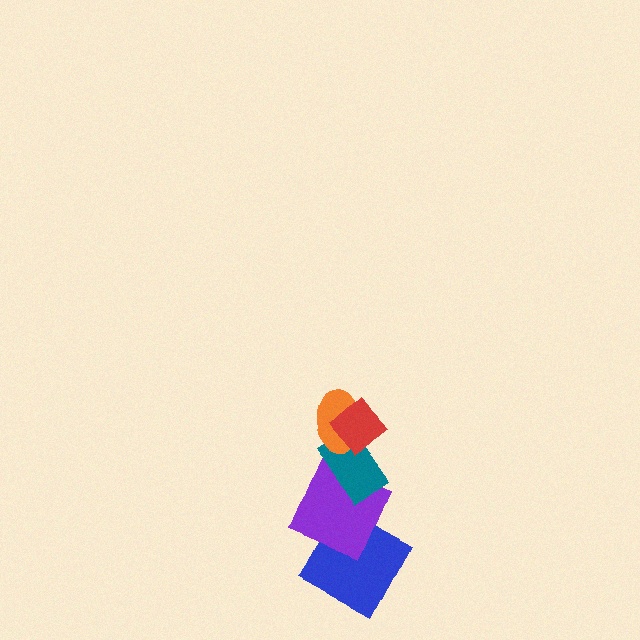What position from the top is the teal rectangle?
The teal rectangle is 3rd from the top.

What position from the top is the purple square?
The purple square is 4th from the top.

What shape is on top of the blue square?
The purple square is on top of the blue square.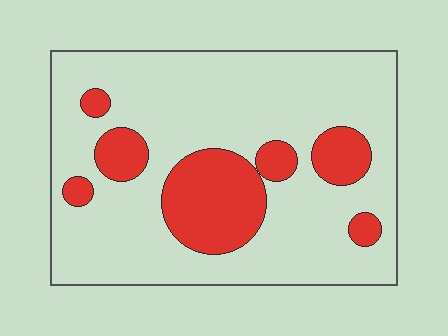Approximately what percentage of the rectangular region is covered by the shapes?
Approximately 20%.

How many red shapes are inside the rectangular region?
7.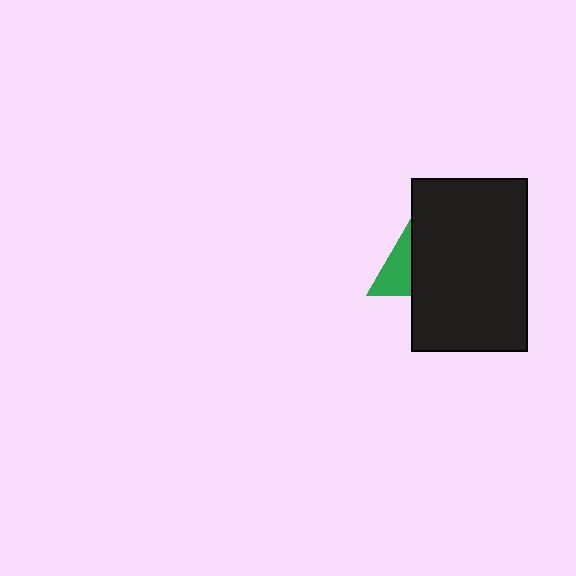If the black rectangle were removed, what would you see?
You would see the complete green triangle.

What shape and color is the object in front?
The object in front is a black rectangle.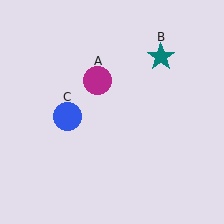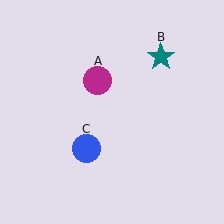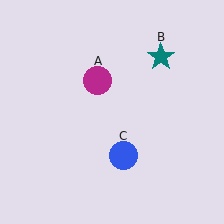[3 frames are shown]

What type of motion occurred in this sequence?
The blue circle (object C) rotated counterclockwise around the center of the scene.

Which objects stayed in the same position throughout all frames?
Magenta circle (object A) and teal star (object B) remained stationary.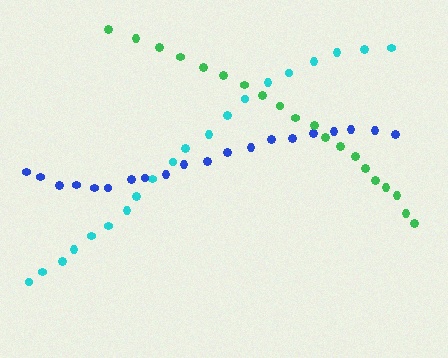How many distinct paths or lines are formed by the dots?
There are 3 distinct paths.